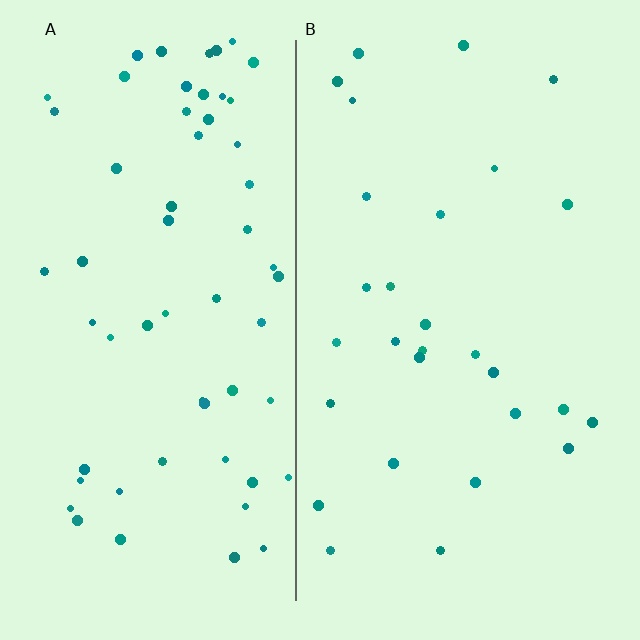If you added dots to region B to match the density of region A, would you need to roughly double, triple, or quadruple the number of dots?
Approximately double.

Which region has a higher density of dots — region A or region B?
A (the left).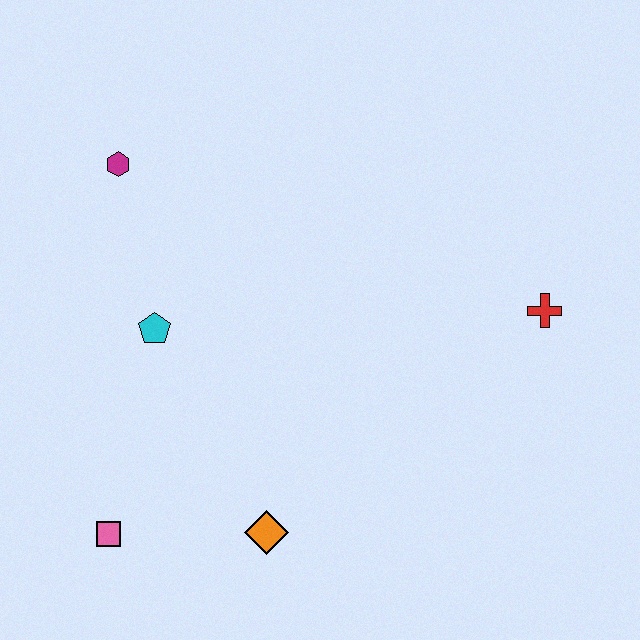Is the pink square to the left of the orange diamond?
Yes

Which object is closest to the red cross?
The orange diamond is closest to the red cross.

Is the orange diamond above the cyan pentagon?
No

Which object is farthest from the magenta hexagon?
The red cross is farthest from the magenta hexagon.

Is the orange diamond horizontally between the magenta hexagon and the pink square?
No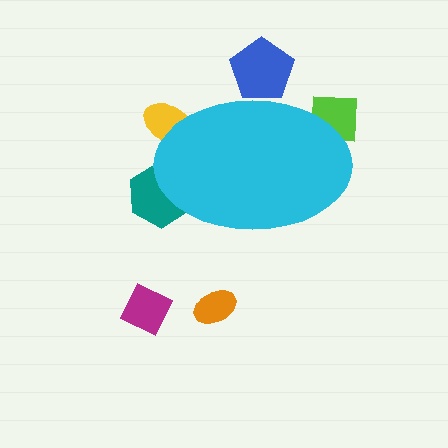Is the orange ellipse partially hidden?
No, the orange ellipse is fully visible.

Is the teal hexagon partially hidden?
Yes, the teal hexagon is partially hidden behind the cyan ellipse.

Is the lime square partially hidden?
Yes, the lime square is partially hidden behind the cyan ellipse.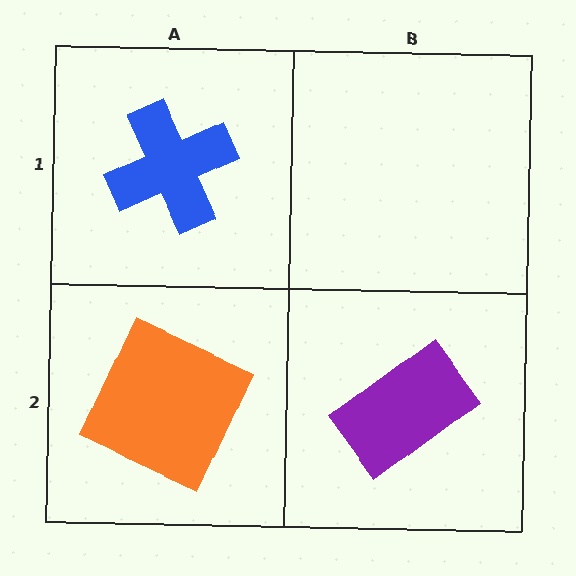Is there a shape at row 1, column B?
No, that cell is empty.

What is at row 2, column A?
An orange square.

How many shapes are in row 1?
1 shape.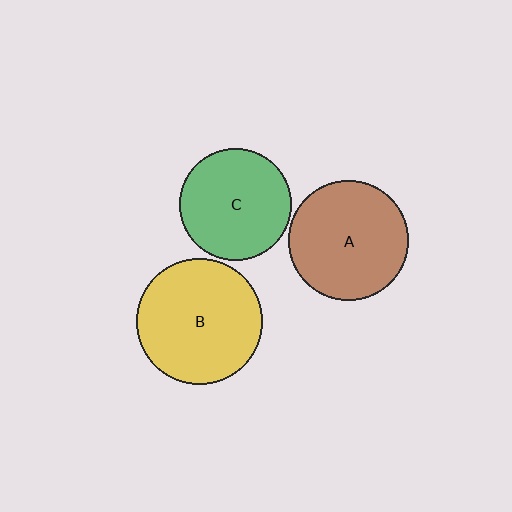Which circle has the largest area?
Circle B (yellow).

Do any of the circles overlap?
No, none of the circles overlap.